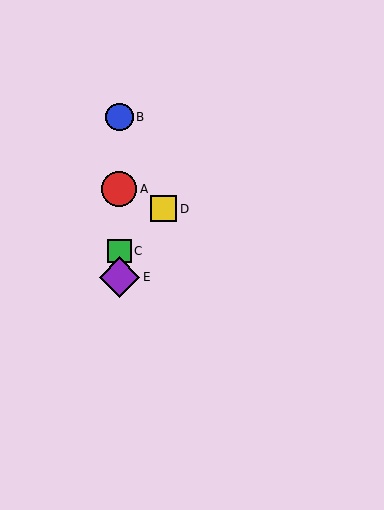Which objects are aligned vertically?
Objects A, B, C, E are aligned vertically.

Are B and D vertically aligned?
No, B is at x≈119 and D is at x≈164.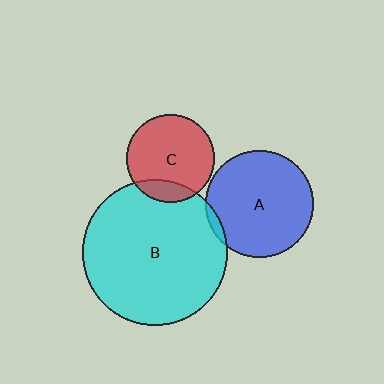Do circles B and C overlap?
Yes.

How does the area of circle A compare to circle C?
Approximately 1.5 times.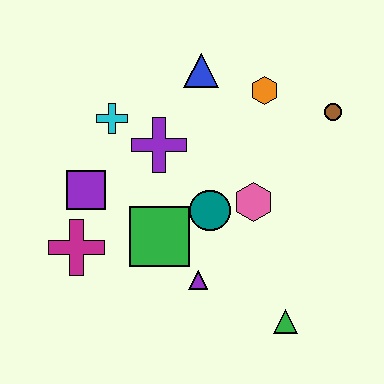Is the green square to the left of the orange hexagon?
Yes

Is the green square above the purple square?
No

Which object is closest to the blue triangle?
The orange hexagon is closest to the blue triangle.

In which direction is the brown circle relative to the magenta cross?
The brown circle is to the right of the magenta cross.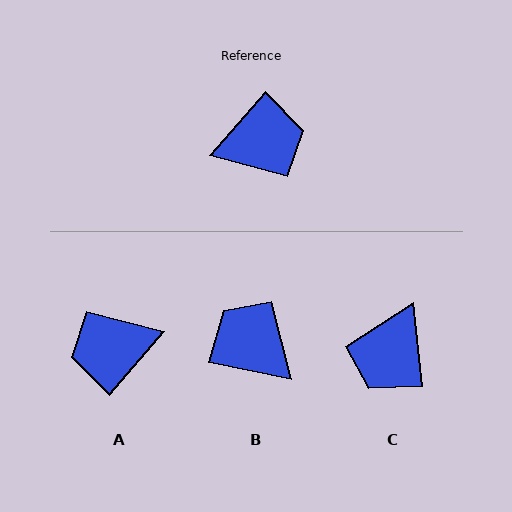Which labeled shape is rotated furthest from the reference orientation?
A, about 180 degrees away.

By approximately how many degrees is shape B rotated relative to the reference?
Approximately 120 degrees counter-clockwise.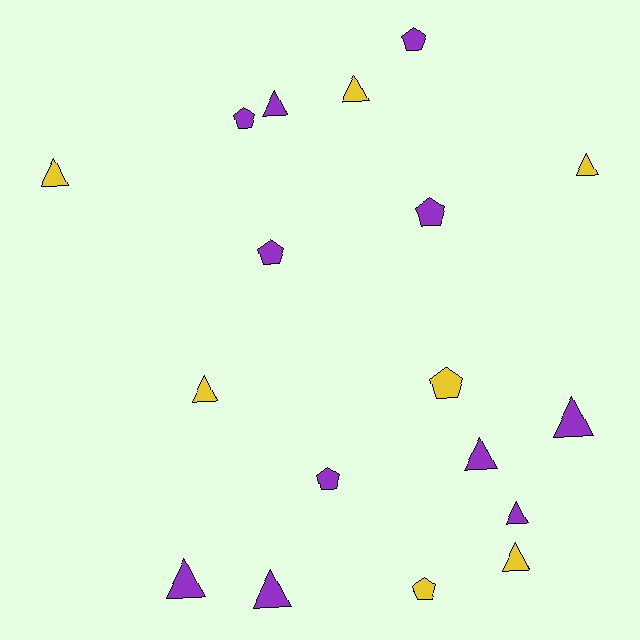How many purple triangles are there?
There are 6 purple triangles.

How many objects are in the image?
There are 18 objects.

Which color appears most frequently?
Purple, with 11 objects.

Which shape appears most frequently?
Triangle, with 11 objects.